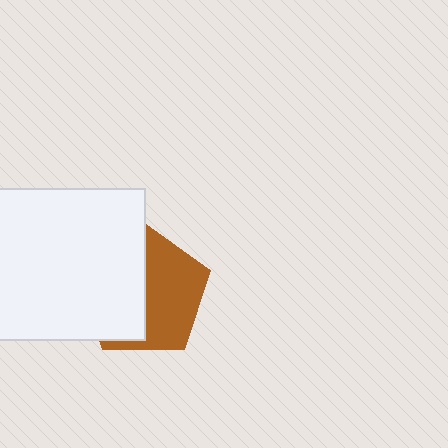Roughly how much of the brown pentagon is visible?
About half of it is visible (roughly 51%).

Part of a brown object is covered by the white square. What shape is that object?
It is a pentagon.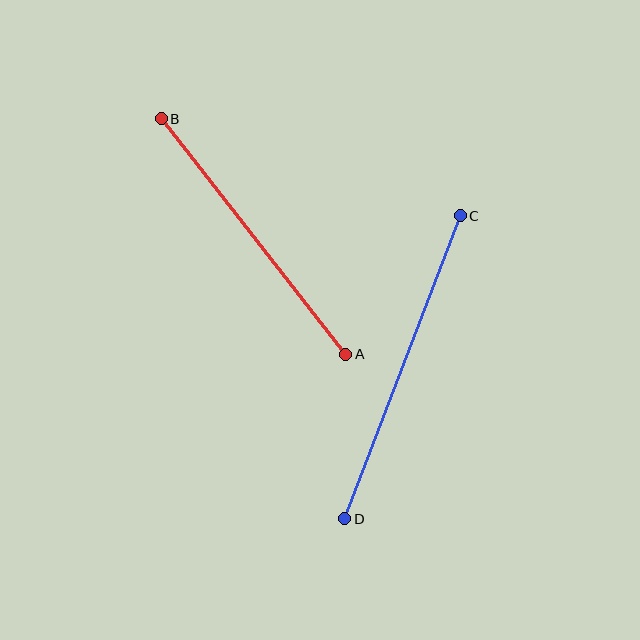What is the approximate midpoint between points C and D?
The midpoint is at approximately (402, 367) pixels.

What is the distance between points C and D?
The distance is approximately 324 pixels.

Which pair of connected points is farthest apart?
Points C and D are farthest apart.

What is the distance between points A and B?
The distance is approximately 299 pixels.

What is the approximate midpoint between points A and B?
The midpoint is at approximately (254, 236) pixels.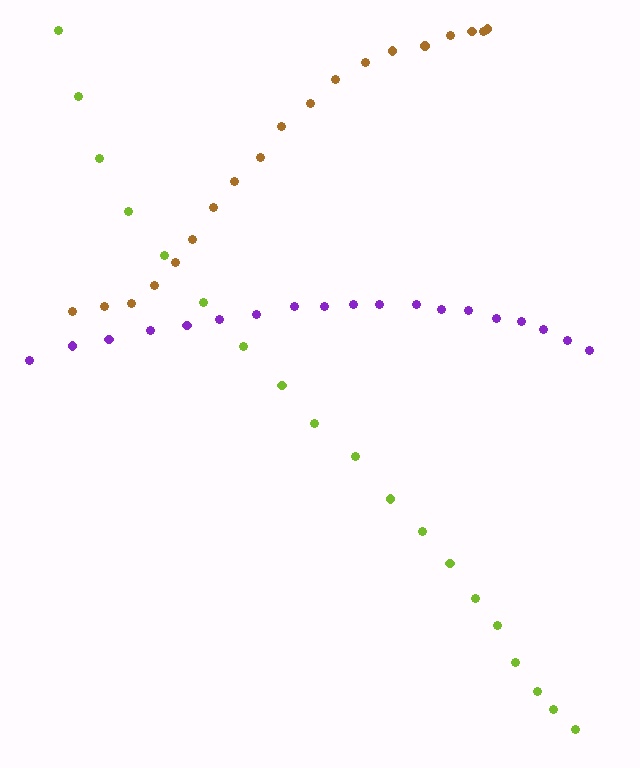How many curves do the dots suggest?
There are 3 distinct paths.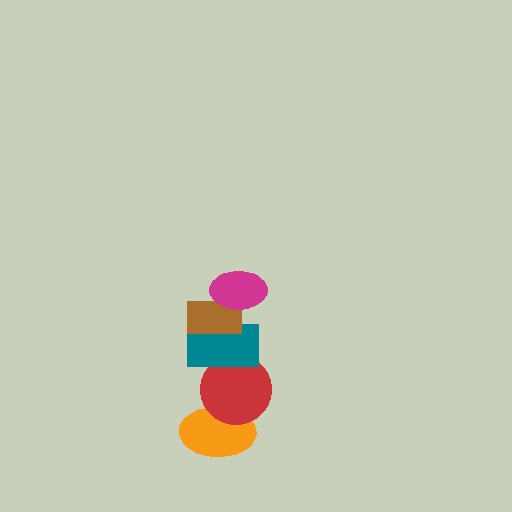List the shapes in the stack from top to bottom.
From top to bottom: the magenta ellipse, the brown rectangle, the teal rectangle, the red circle, the orange ellipse.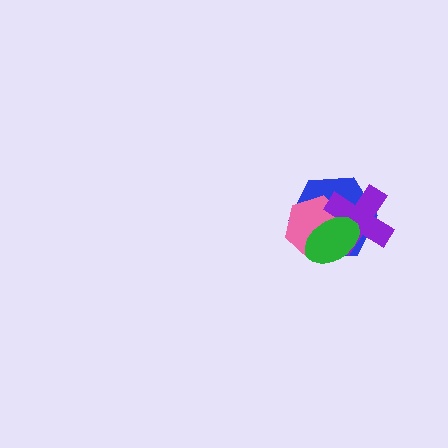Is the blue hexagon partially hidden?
Yes, it is partially covered by another shape.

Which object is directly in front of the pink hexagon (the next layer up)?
The purple cross is directly in front of the pink hexagon.